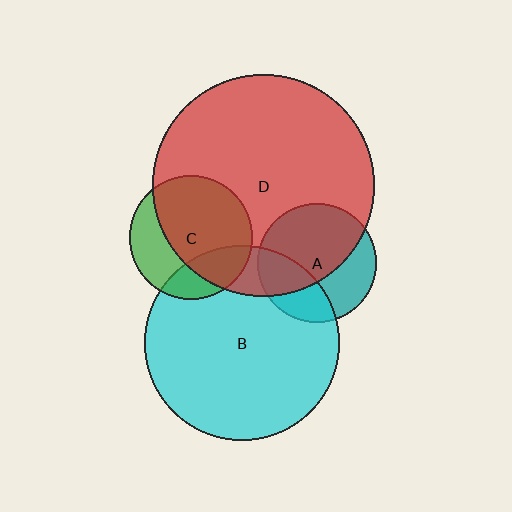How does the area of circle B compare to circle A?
Approximately 2.7 times.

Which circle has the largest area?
Circle D (red).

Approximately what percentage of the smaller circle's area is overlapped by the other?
Approximately 30%.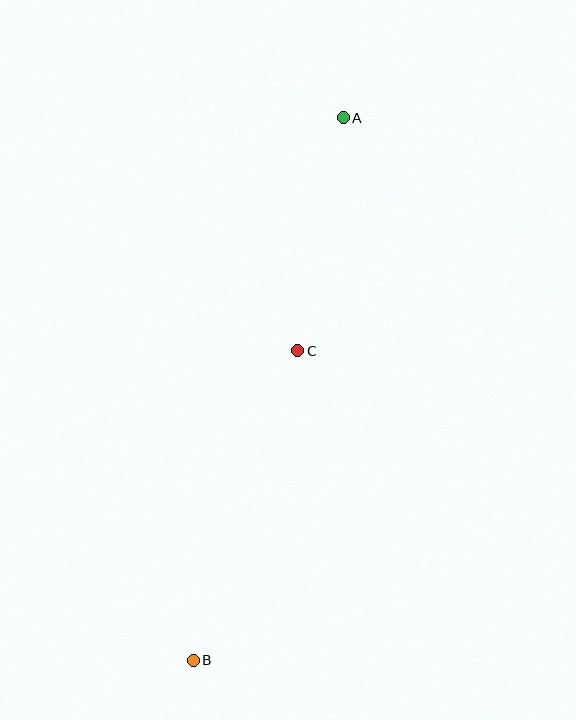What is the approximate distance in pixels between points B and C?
The distance between B and C is approximately 327 pixels.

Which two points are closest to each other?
Points A and C are closest to each other.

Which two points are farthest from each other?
Points A and B are farthest from each other.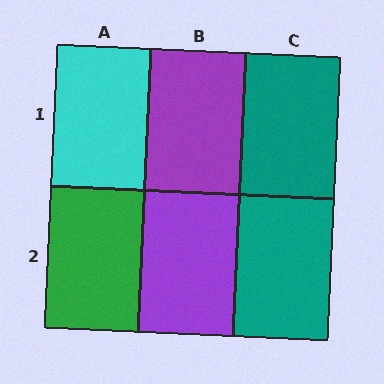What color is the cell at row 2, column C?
Teal.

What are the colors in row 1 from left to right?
Cyan, purple, teal.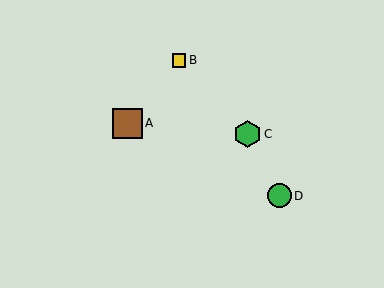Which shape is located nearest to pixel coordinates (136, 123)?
The brown square (labeled A) at (127, 123) is nearest to that location.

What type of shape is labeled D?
Shape D is a green circle.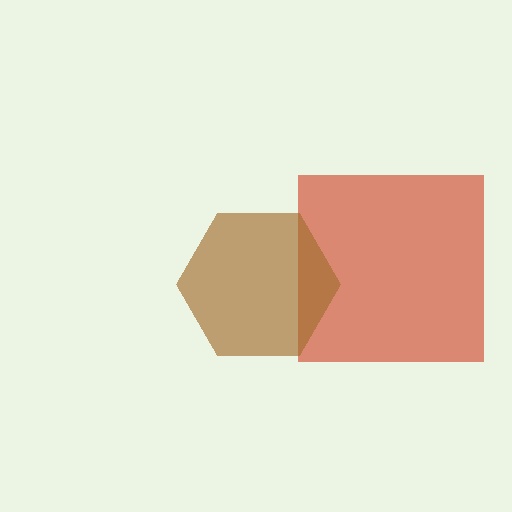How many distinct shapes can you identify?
There are 2 distinct shapes: a red square, a brown hexagon.